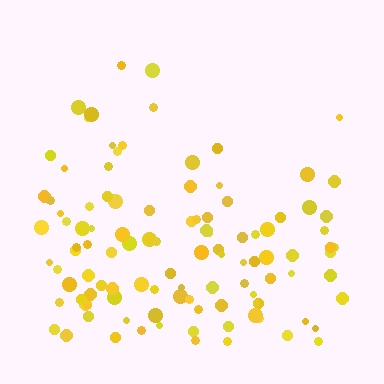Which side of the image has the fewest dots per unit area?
The top.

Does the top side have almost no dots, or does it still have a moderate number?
Still a moderate number, just noticeably fewer than the bottom.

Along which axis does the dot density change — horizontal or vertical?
Vertical.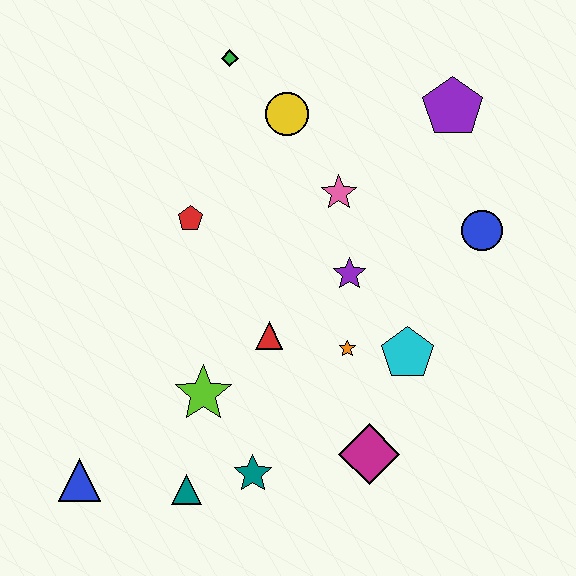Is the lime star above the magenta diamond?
Yes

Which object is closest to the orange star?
The cyan pentagon is closest to the orange star.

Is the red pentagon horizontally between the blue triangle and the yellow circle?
Yes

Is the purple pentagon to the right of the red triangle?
Yes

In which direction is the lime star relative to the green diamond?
The lime star is below the green diamond.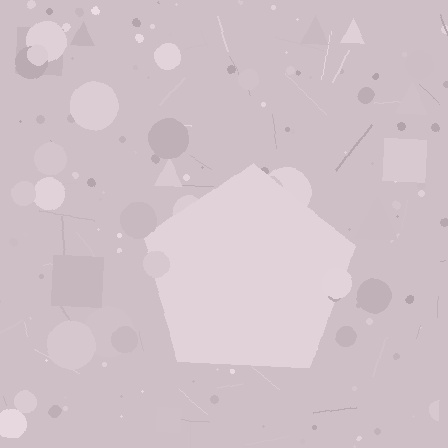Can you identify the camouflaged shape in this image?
The camouflaged shape is a pentagon.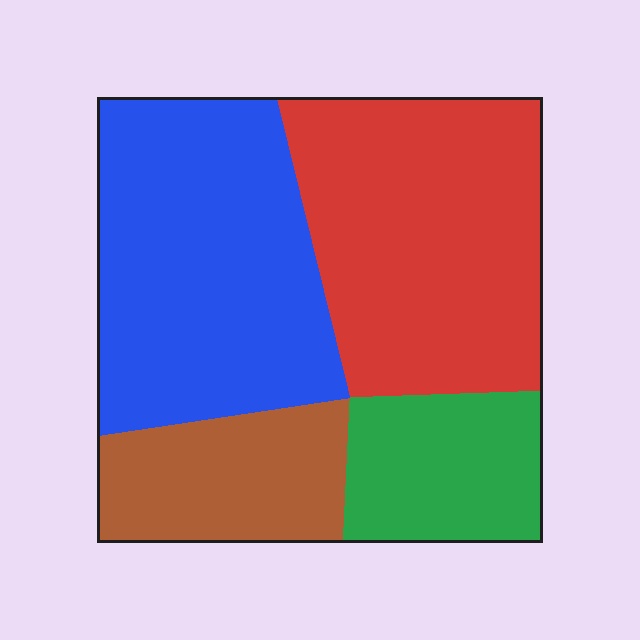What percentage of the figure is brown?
Brown takes up about one sixth (1/6) of the figure.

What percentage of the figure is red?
Red covers roughly 35% of the figure.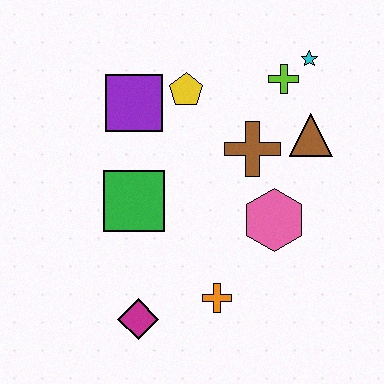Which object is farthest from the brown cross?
The magenta diamond is farthest from the brown cross.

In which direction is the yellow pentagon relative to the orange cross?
The yellow pentagon is above the orange cross.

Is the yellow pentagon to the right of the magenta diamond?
Yes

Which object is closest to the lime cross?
The cyan star is closest to the lime cross.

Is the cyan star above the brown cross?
Yes